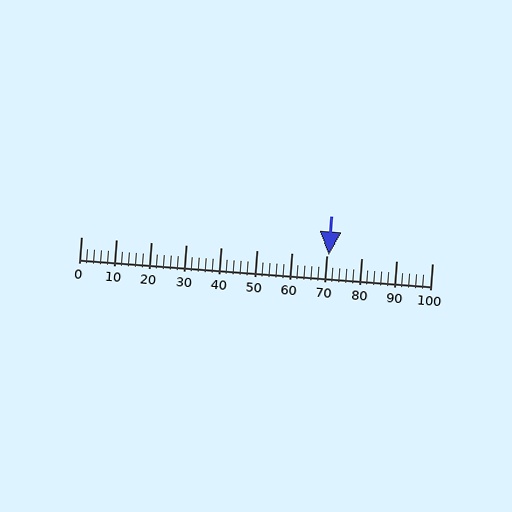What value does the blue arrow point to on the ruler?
The blue arrow points to approximately 71.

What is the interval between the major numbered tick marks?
The major tick marks are spaced 10 units apart.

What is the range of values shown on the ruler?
The ruler shows values from 0 to 100.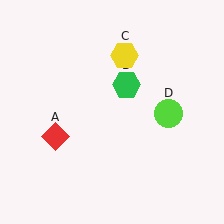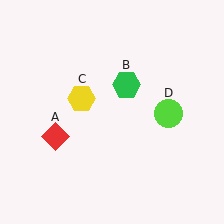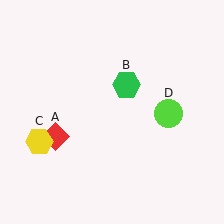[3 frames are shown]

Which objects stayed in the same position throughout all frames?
Red diamond (object A) and green hexagon (object B) and lime circle (object D) remained stationary.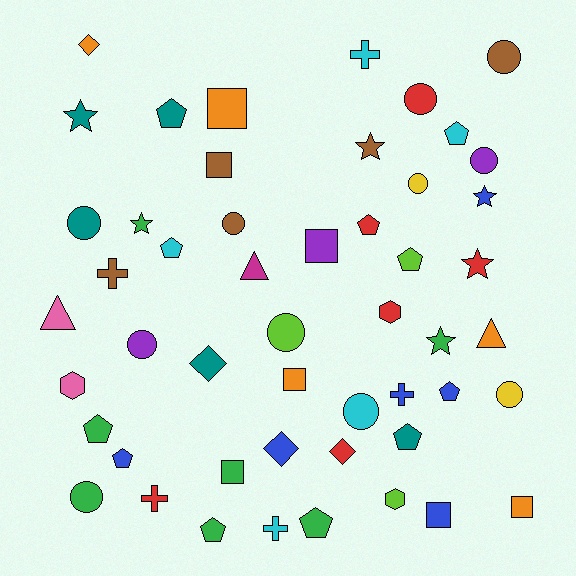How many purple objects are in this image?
There are 3 purple objects.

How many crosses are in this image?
There are 5 crosses.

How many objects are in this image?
There are 50 objects.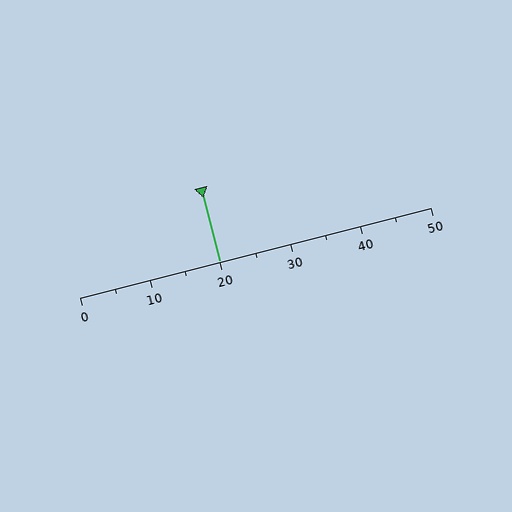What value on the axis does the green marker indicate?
The marker indicates approximately 20.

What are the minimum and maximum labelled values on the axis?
The axis runs from 0 to 50.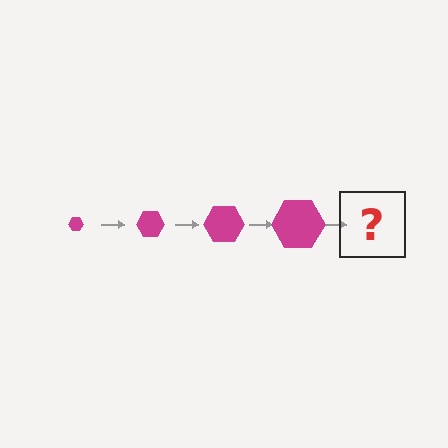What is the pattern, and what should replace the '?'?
The pattern is that the hexagon gets progressively larger each step. The '?' should be a magenta hexagon, larger than the previous one.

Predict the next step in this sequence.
The next step is a magenta hexagon, larger than the previous one.